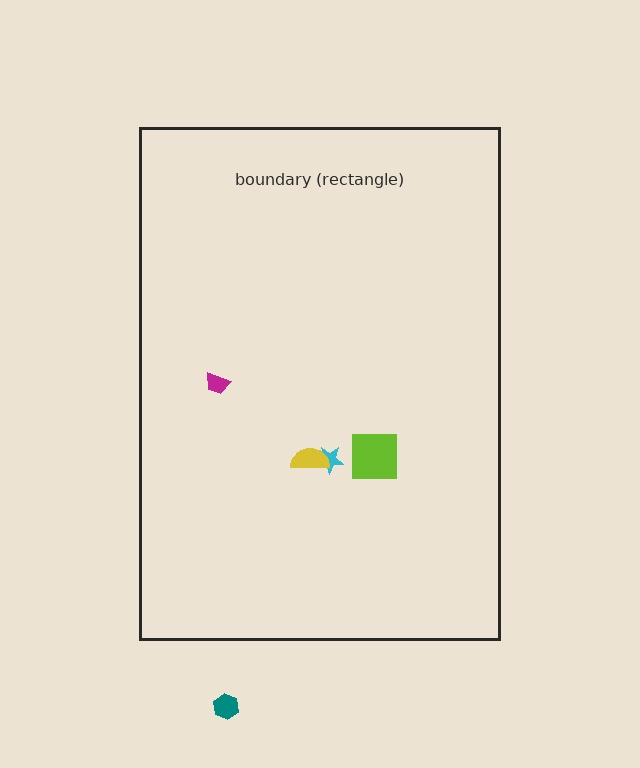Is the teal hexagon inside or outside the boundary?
Outside.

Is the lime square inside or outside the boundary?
Inside.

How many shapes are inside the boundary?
4 inside, 1 outside.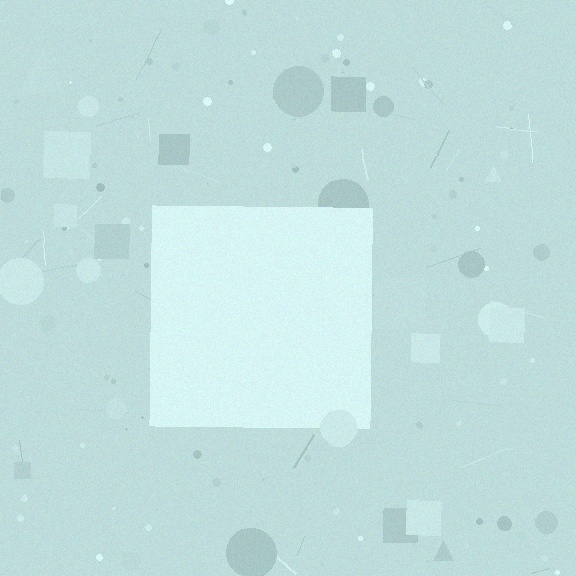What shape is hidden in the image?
A square is hidden in the image.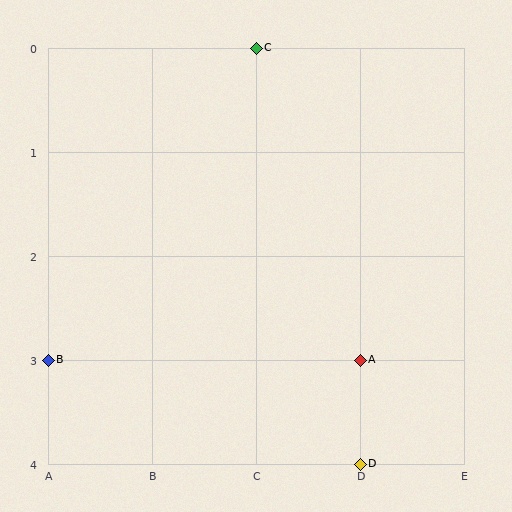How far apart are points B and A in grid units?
Points B and A are 3 columns apart.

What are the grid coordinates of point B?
Point B is at grid coordinates (A, 3).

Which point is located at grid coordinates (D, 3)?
Point A is at (D, 3).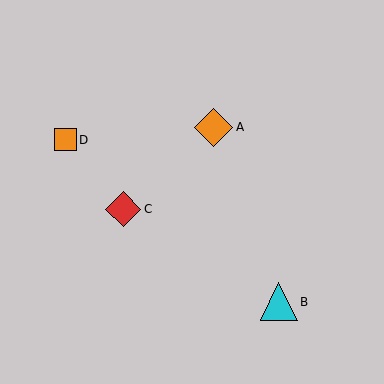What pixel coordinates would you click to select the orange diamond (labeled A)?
Click at (214, 127) to select the orange diamond A.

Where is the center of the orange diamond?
The center of the orange diamond is at (214, 127).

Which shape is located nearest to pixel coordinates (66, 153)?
The orange square (labeled D) at (66, 140) is nearest to that location.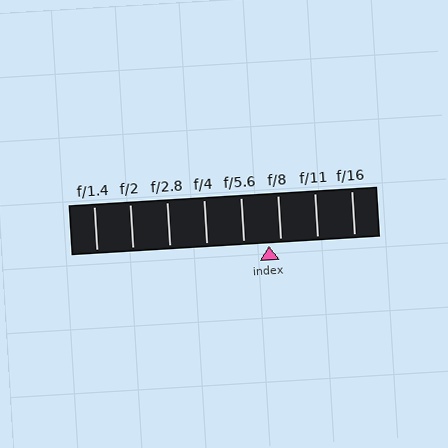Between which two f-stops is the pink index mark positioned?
The index mark is between f/5.6 and f/8.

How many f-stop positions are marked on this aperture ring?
There are 8 f-stop positions marked.